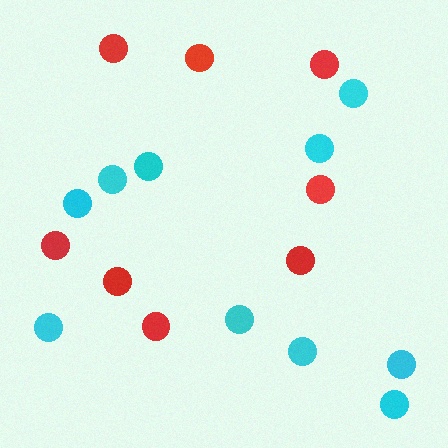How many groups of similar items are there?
There are 2 groups: one group of red circles (8) and one group of cyan circles (10).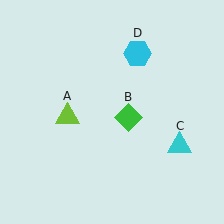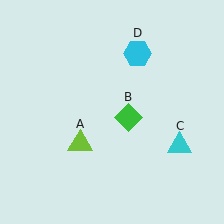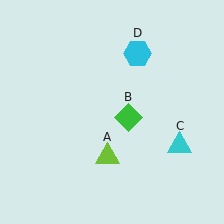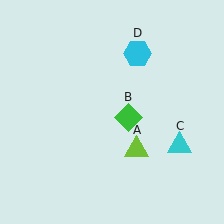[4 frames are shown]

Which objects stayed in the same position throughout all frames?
Green diamond (object B) and cyan triangle (object C) and cyan hexagon (object D) remained stationary.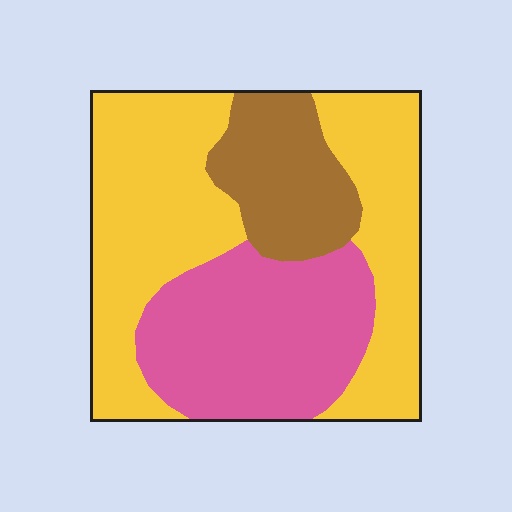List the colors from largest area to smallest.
From largest to smallest: yellow, pink, brown.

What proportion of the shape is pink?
Pink takes up between a quarter and a half of the shape.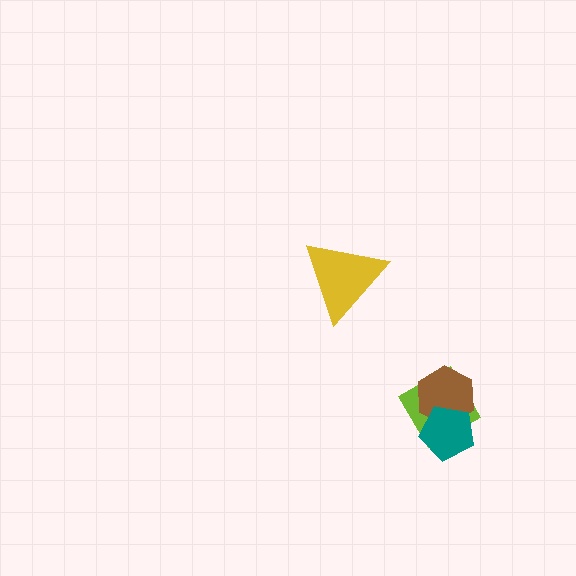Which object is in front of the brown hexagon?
The teal pentagon is in front of the brown hexagon.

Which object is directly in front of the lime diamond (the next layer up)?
The brown hexagon is directly in front of the lime diamond.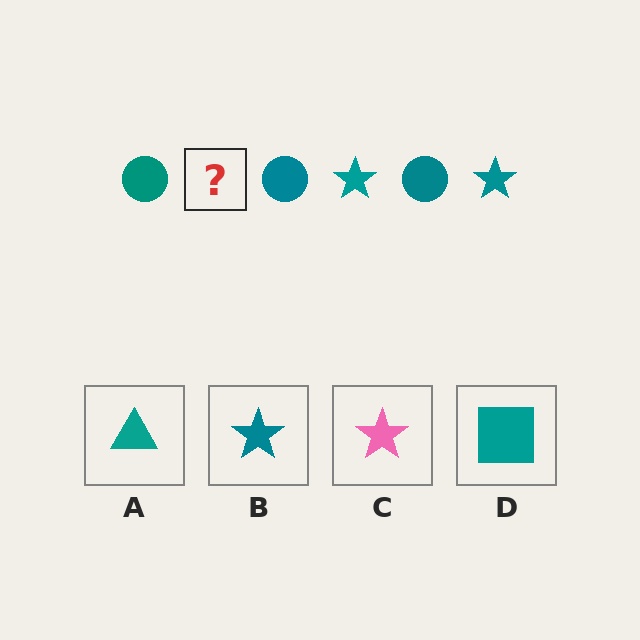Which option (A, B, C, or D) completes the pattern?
B.